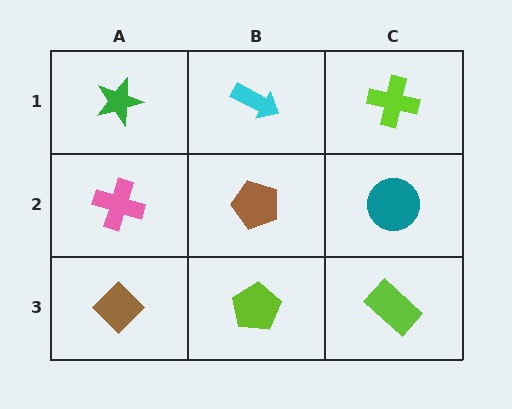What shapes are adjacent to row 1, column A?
A pink cross (row 2, column A), a cyan arrow (row 1, column B).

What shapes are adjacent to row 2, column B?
A cyan arrow (row 1, column B), a lime pentagon (row 3, column B), a pink cross (row 2, column A), a teal circle (row 2, column C).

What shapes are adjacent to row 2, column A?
A green star (row 1, column A), a brown diamond (row 3, column A), a brown pentagon (row 2, column B).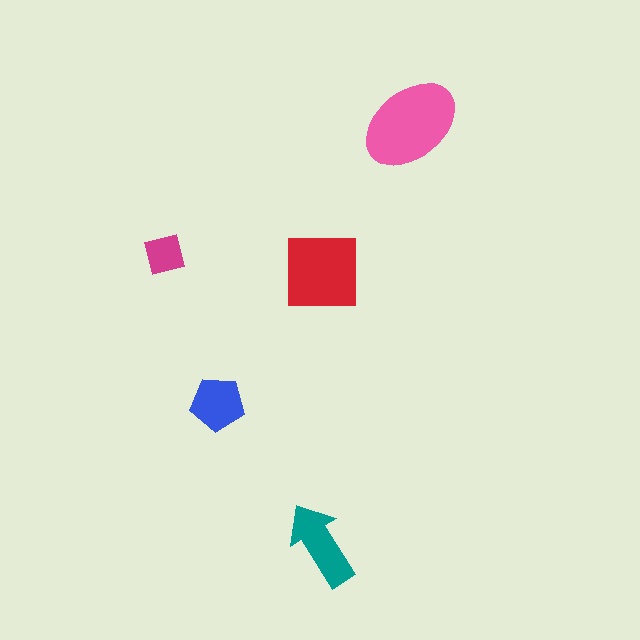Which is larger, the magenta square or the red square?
The red square.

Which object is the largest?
The pink ellipse.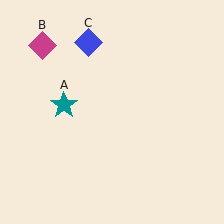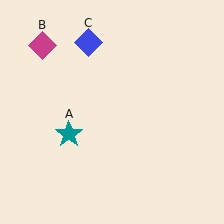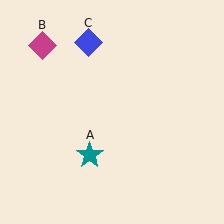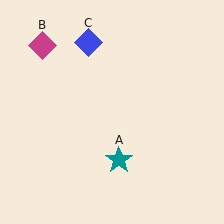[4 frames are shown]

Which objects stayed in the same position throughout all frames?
Magenta diamond (object B) and blue diamond (object C) remained stationary.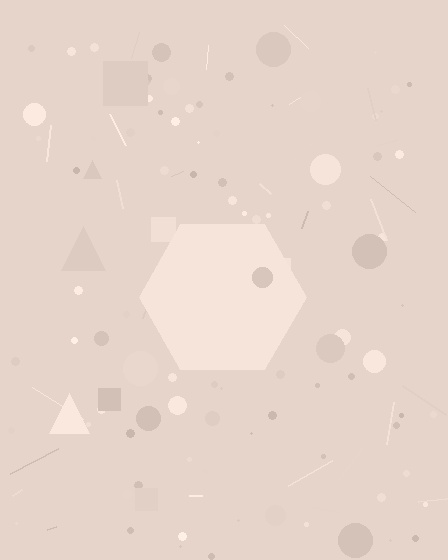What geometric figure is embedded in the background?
A hexagon is embedded in the background.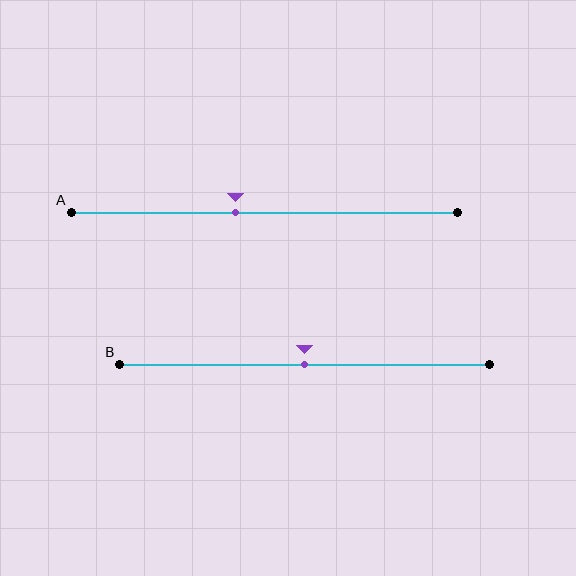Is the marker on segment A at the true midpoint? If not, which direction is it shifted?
No, the marker on segment A is shifted to the left by about 7% of the segment length.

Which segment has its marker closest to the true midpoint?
Segment B has its marker closest to the true midpoint.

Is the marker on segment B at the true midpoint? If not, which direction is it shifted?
Yes, the marker on segment B is at the true midpoint.